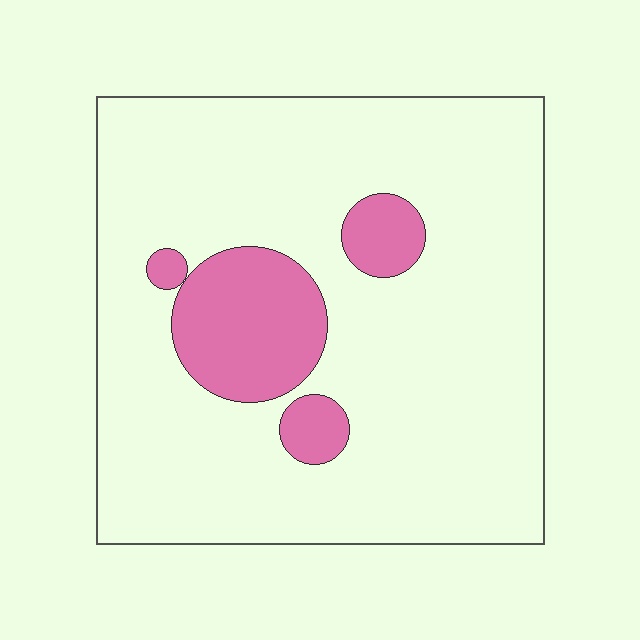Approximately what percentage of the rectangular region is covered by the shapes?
Approximately 15%.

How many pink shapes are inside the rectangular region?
4.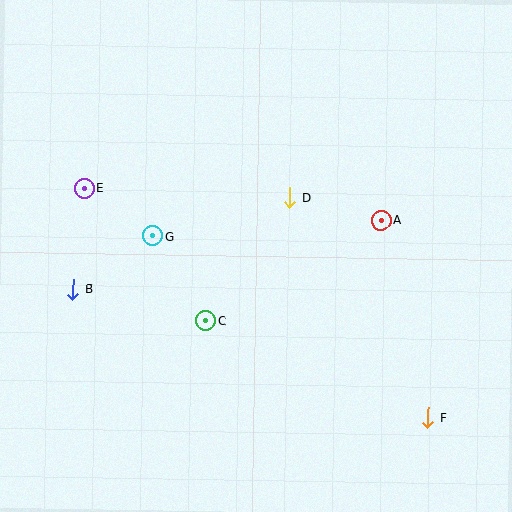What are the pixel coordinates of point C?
Point C is at (206, 321).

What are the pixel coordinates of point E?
Point E is at (84, 188).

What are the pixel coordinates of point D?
Point D is at (290, 198).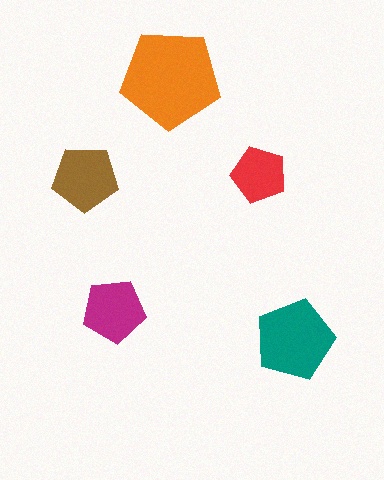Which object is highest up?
The orange pentagon is topmost.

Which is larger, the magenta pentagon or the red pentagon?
The magenta one.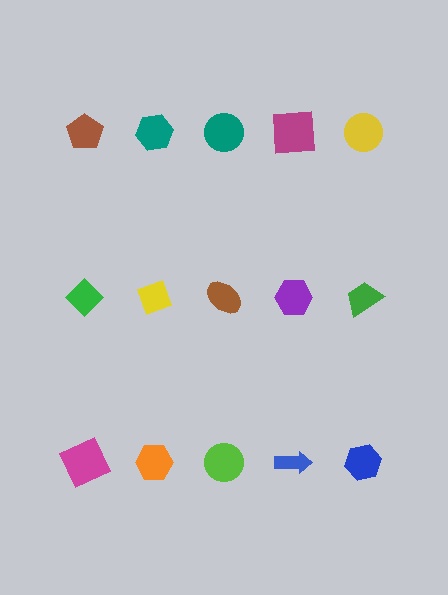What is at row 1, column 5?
A yellow circle.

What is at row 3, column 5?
A blue hexagon.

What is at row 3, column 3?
A lime circle.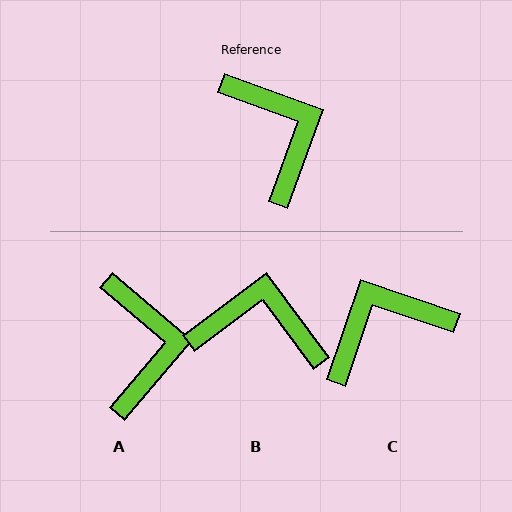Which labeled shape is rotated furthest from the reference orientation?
C, about 91 degrees away.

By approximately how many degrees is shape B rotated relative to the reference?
Approximately 57 degrees counter-clockwise.